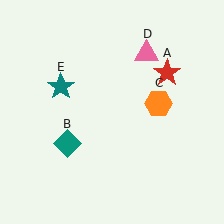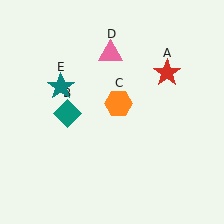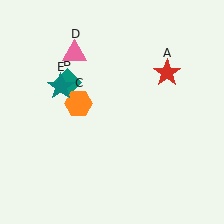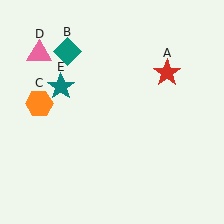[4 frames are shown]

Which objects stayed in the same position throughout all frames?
Red star (object A) and teal star (object E) remained stationary.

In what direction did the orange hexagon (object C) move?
The orange hexagon (object C) moved left.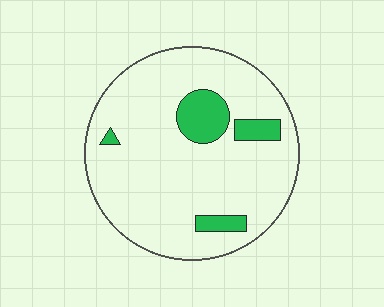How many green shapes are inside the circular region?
4.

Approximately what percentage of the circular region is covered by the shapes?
Approximately 10%.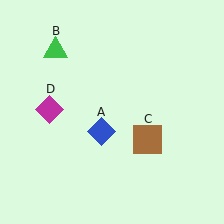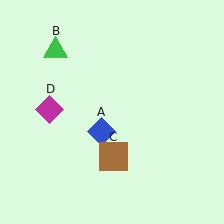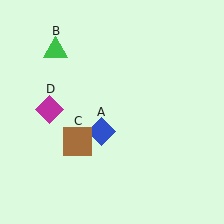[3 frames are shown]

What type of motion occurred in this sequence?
The brown square (object C) rotated clockwise around the center of the scene.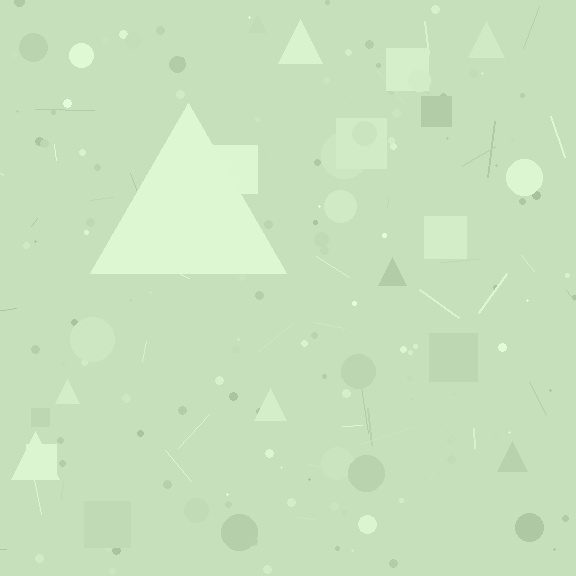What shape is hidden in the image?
A triangle is hidden in the image.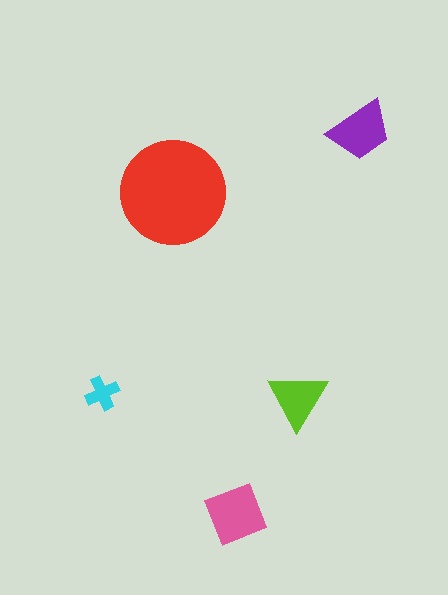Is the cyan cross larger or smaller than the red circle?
Smaller.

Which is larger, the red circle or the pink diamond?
The red circle.